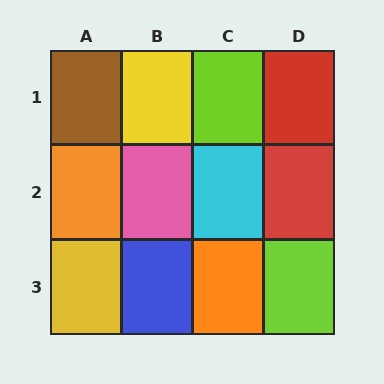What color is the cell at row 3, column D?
Lime.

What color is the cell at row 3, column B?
Blue.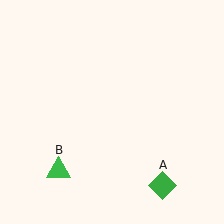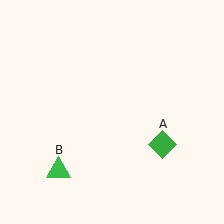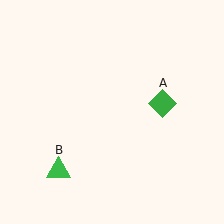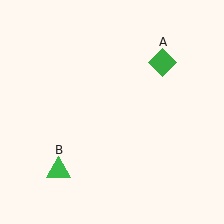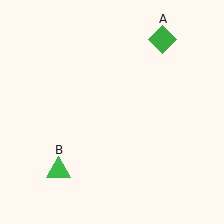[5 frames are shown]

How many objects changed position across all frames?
1 object changed position: green diamond (object A).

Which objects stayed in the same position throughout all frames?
Green triangle (object B) remained stationary.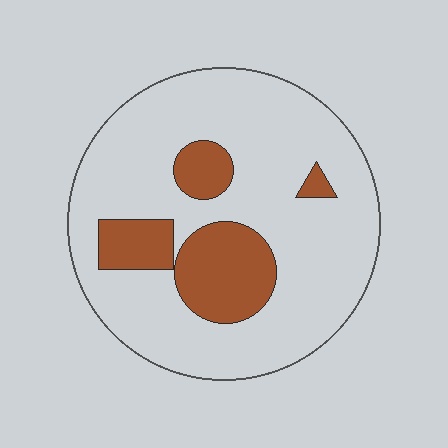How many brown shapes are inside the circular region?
4.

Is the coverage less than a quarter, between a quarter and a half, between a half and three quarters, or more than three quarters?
Less than a quarter.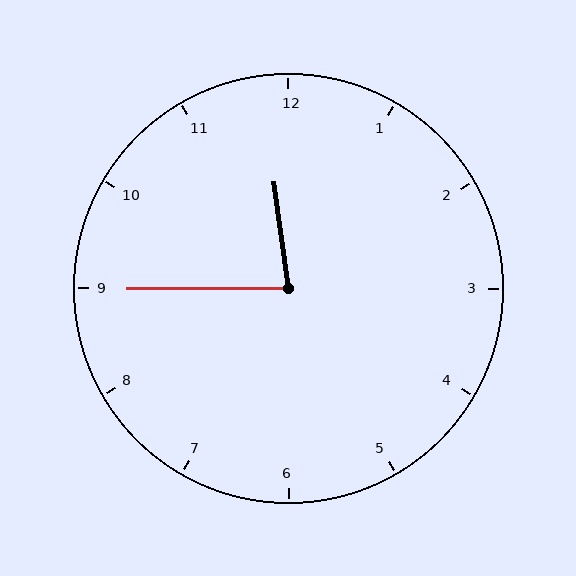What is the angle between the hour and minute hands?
Approximately 82 degrees.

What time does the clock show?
11:45.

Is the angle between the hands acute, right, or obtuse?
It is acute.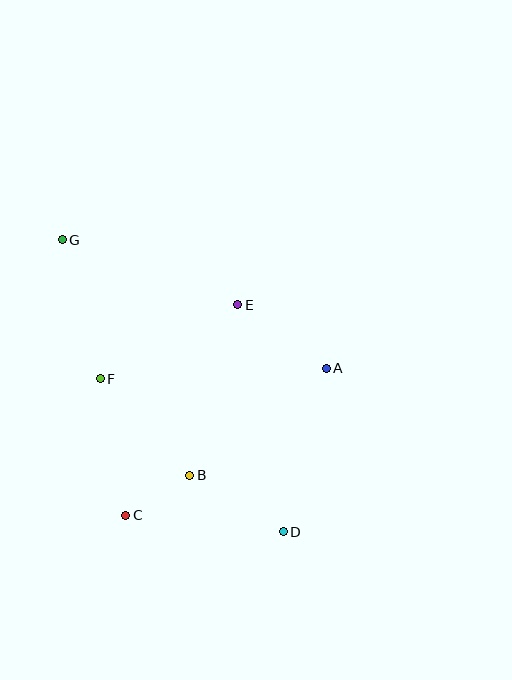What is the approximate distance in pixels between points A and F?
The distance between A and F is approximately 226 pixels.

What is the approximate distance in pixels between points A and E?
The distance between A and E is approximately 109 pixels.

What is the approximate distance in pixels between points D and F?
The distance between D and F is approximately 239 pixels.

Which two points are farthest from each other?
Points D and G are farthest from each other.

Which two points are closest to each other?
Points B and C are closest to each other.